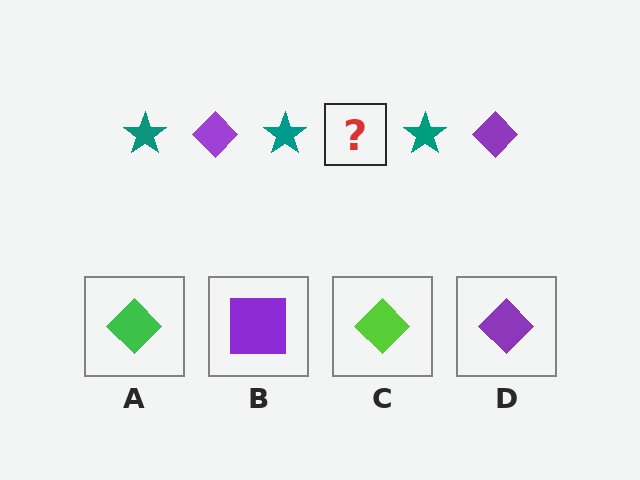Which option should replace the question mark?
Option D.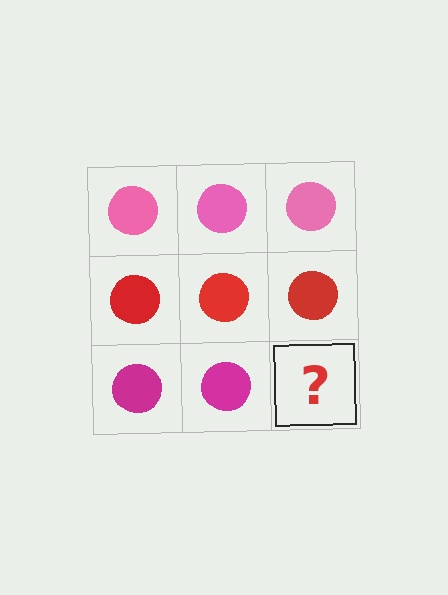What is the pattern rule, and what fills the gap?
The rule is that each row has a consistent color. The gap should be filled with a magenta circle.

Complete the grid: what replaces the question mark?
The question mark should be replaced with a magenta circle.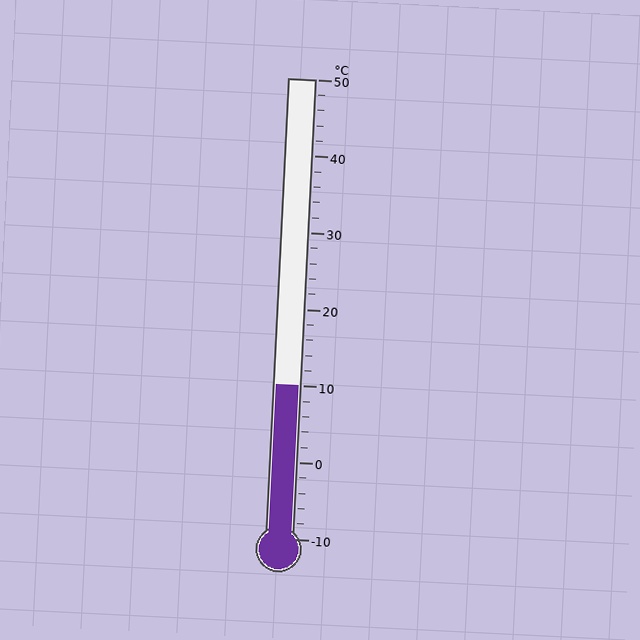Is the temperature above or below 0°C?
The temperature is above 0°C.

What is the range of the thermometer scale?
The thermometer scale ranges from -10°C to 50°C.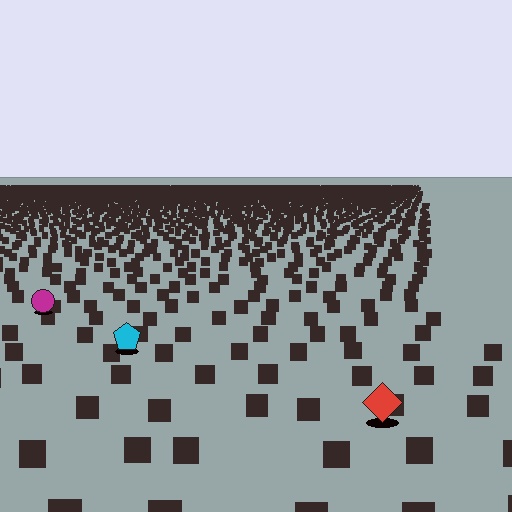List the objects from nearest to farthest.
From nearest to farthest: the red diamond, the cyan pentagon, the magenta circle.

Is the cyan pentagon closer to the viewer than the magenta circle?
Yes. The cyan pentagon is closer — you can tell from the texture gradient: the ground texture is coarser near it.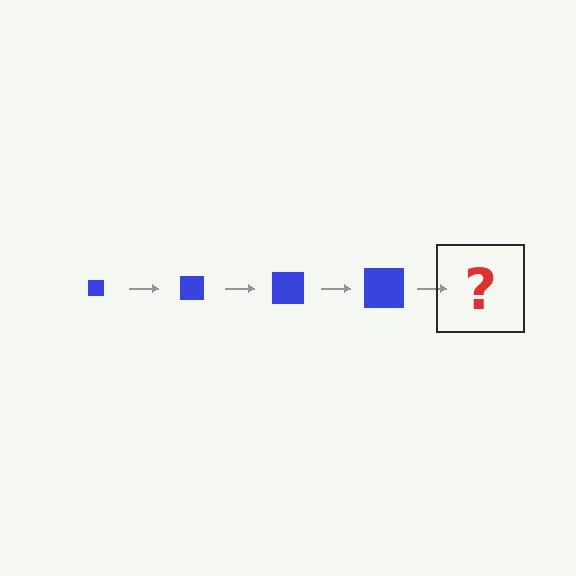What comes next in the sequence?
The next element should be a blue square, larger than the previous one.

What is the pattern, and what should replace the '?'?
The pattern is that the square gets progressively larger each step. The '?' should be a blue square, larger than the previous one.